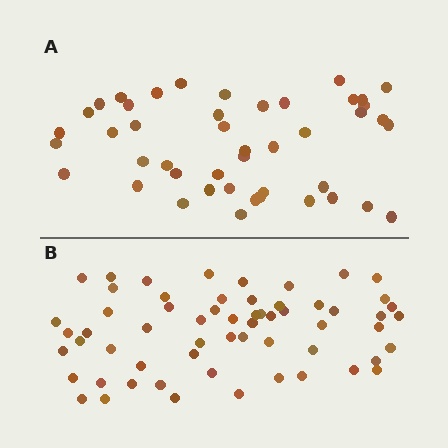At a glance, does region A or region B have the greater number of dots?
Region B (the bottom region) has more dots.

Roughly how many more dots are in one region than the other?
Region B has approximately 15 more dots than region A.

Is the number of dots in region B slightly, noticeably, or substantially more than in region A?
Region B has noticeably more, but not dramatically so. The ratio is roughly 1.3 to 1.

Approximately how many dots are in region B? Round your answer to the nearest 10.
About 60 dots.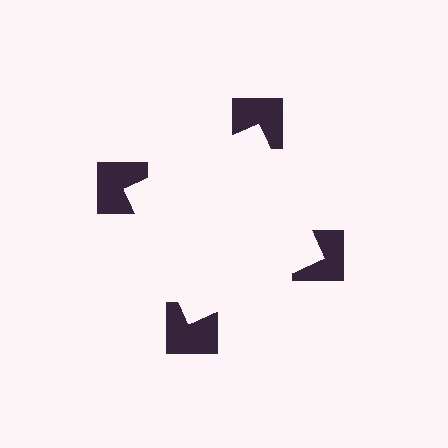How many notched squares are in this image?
There are 4 — one at each vertex of the illusory square.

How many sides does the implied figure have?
4 sides.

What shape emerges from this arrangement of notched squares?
An illusory square — its edges are inferred from the aligned wedge cuts in the notched squares, not physically drawn.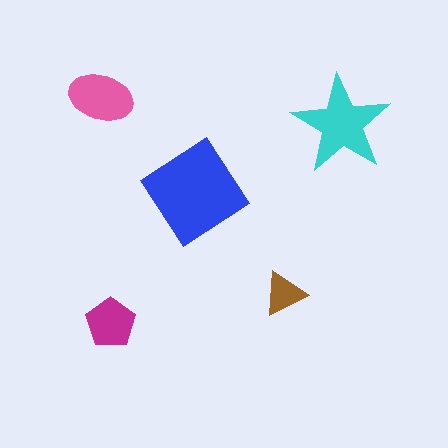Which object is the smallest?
The brown triangle.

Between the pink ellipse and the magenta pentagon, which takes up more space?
The pink ellipse.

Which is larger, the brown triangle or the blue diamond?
The blue diamond.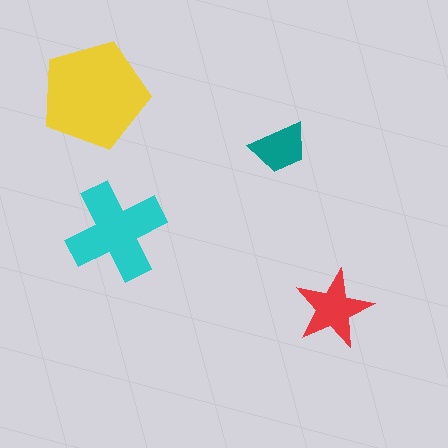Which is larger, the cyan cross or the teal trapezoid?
The cyan cross.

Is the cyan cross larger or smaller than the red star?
Larger.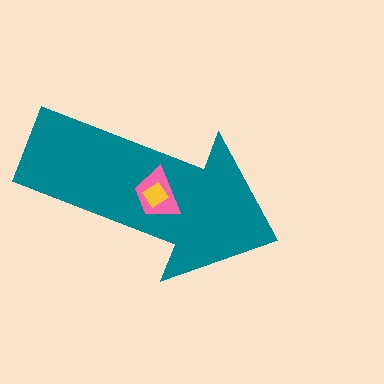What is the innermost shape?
The yellow diamond.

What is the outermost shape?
The teal arrow.